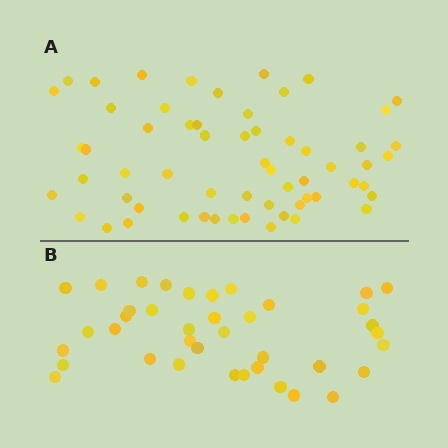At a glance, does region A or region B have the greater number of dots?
Region A (the top region) has more dots.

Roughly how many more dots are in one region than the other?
Region A has approximately 20 more dots than region B.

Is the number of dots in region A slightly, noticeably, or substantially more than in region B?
Region A has substantially more. The ratio is roughly 1.5 to 1.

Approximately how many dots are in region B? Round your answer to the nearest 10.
About 40 dots. (The exact count is 39, which rounds to 40.)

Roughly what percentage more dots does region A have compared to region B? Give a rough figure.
About 55% more.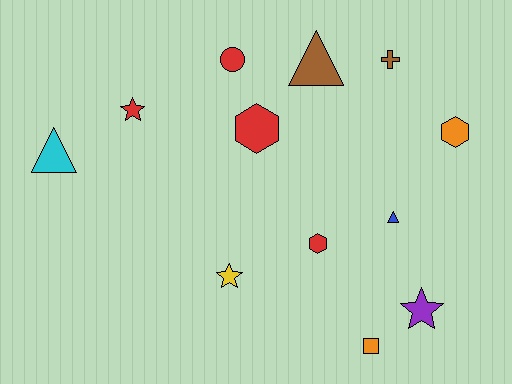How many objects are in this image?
There are 12 objects.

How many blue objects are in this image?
There is 1 blue object.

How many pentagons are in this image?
There are no pentagons.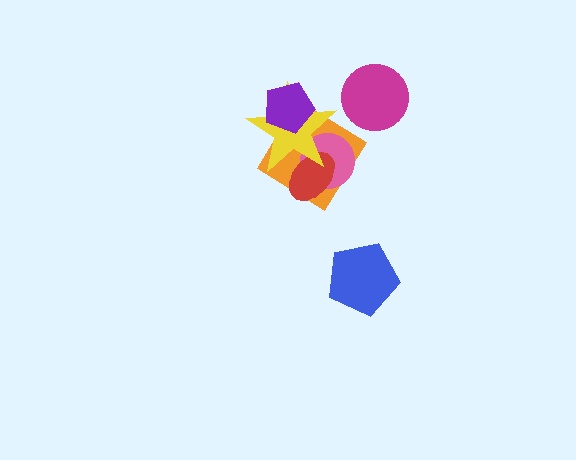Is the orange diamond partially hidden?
Yes, it is partially covered by another shape.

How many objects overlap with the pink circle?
3 objects overlap with the pink circle.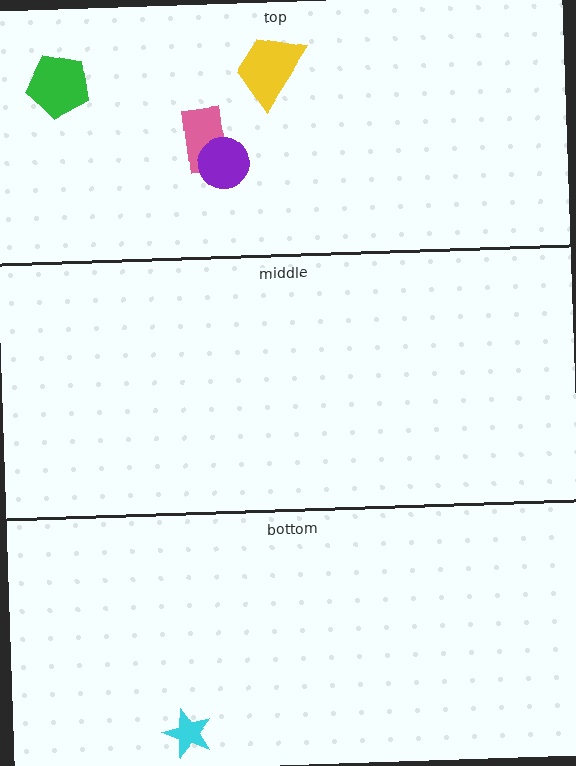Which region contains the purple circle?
The top region.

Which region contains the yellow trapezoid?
The top region.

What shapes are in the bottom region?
The cyan star.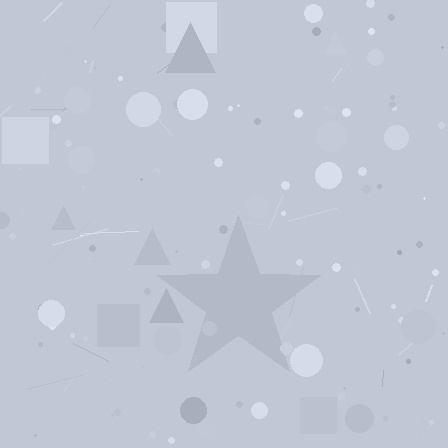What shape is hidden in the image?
A star is hidden in the image.